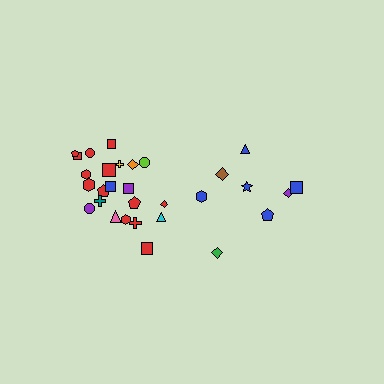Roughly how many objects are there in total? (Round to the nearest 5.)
Roughly 30 objects in total.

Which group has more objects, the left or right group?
The left group.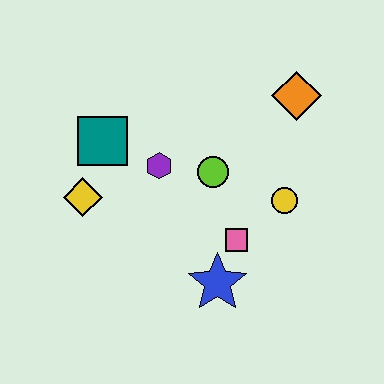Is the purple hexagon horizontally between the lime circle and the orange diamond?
No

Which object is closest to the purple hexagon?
The lime circle is closest to the purple hexagon.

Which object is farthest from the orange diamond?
The yellow diamond is farthest from the orange diamond.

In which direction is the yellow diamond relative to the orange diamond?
The yellow diamond is to the left of the orange diamond.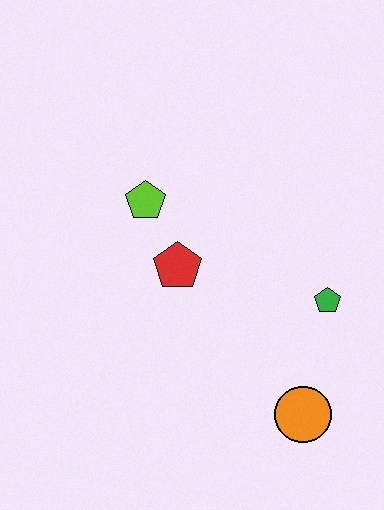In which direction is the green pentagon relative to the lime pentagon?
The green pentagon is to the right of the lime pentagon.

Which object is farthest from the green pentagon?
The lime pentagon is farthest from the green pentagon.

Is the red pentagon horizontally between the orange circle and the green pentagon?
No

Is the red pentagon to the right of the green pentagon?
No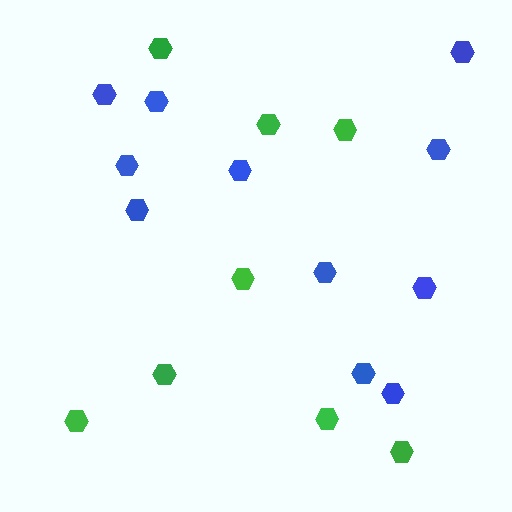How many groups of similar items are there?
There are 2 groups: one group of blue hexagons (11) and one group of green hexagons (8).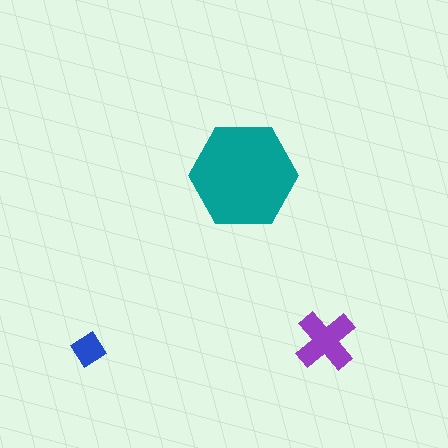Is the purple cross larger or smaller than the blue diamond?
Larger.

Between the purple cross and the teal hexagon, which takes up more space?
The teal hexagon.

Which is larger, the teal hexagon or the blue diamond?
The teal hexagon.